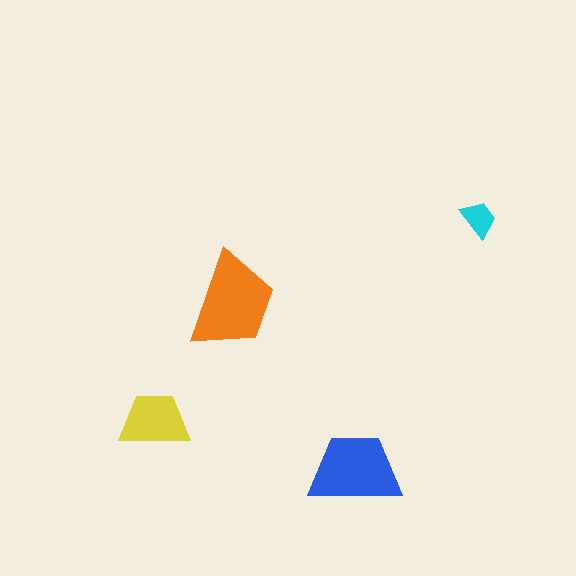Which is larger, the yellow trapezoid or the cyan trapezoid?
The yellow one.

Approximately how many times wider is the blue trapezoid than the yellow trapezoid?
About 1.5 times wider.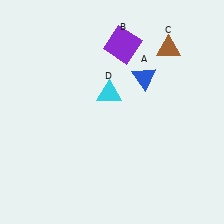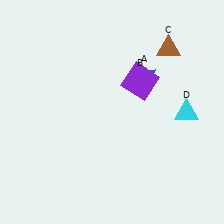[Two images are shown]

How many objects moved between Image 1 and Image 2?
2 objects moved between the two images.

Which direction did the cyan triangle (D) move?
The cyan triangle (D) moved right.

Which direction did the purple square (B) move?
The purple square (B) moved down.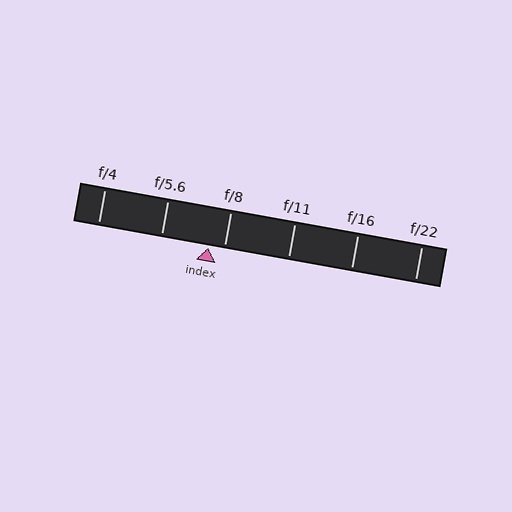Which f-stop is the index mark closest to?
The index mark is closest to f/8.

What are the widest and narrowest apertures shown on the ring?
The widest aperture shown is f/4 and the narrowest is f/22.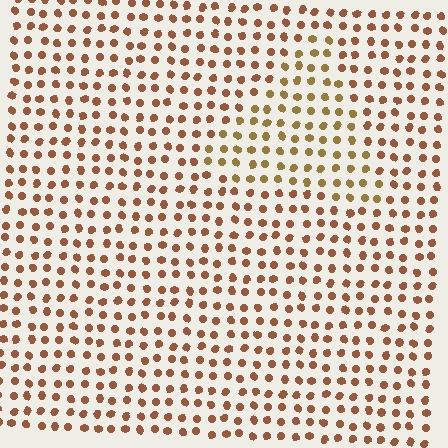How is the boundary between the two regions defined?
The boundary is defined purely by a slight shift in hue (about 25 degrees). Spacing, size, and orientation are identical on both sides.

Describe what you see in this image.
The image is filled with small brown elements in a uniform arrangement. A triangle-shaped region is visible where the elements are tinted to a slightly different hue, forming a subtle color boundary.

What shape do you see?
I see a triangle.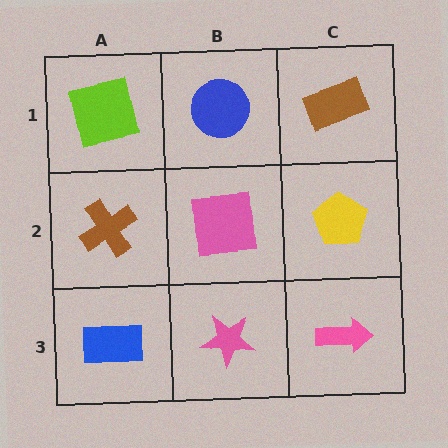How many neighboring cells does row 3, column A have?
2.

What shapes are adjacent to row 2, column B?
A blue circle (row 1, column B), a pink star (row 3, column B), a brown cross (row 2, column A), a yellow pentagon (row 2, column C).